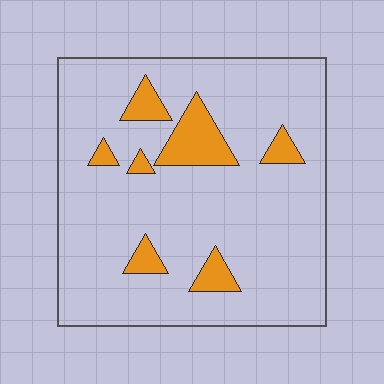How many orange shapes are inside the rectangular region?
7.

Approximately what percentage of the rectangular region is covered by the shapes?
Approximately 10%.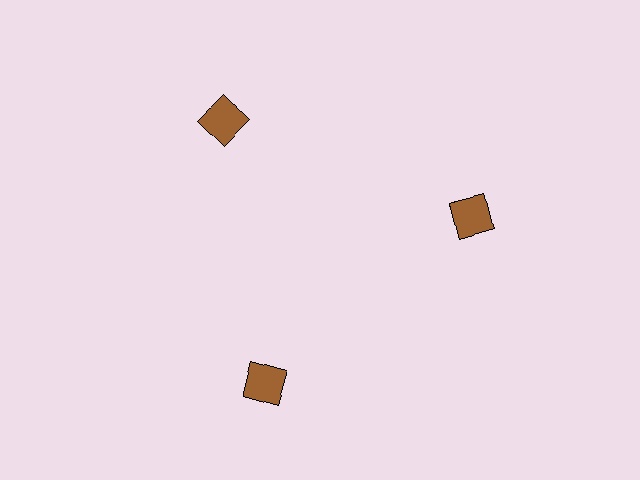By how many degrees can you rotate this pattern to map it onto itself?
The pattern maps onto itself every 120 degrees of rotation.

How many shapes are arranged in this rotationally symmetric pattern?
There are 3 shapes, arranged in 3 groups of 1.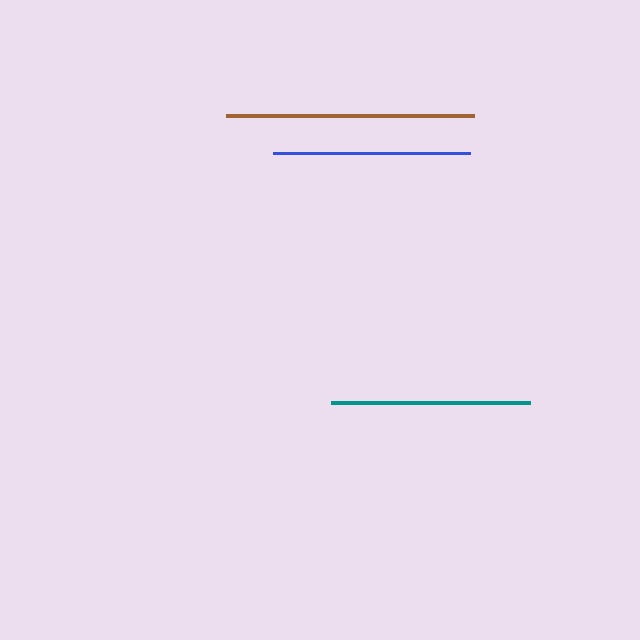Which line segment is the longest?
The brown line is the longest at approximately 247 pixels.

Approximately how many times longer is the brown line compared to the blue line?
The brown line is approximately 1.3 times the length of the blue line.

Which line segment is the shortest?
The blue line is the shortest at approximately 197 pixels.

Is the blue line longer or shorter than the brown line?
The brown line is longer than the blue line.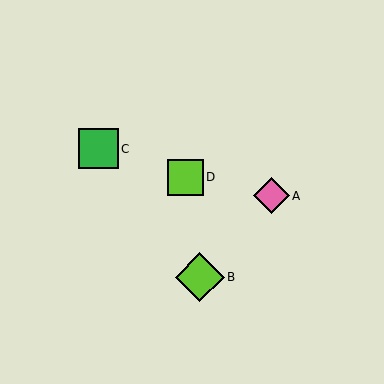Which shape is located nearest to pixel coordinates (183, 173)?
The lime square (labeled D) at (185, 177) is nearest to that location.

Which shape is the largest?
The lime diamond (labeled B) is the largest.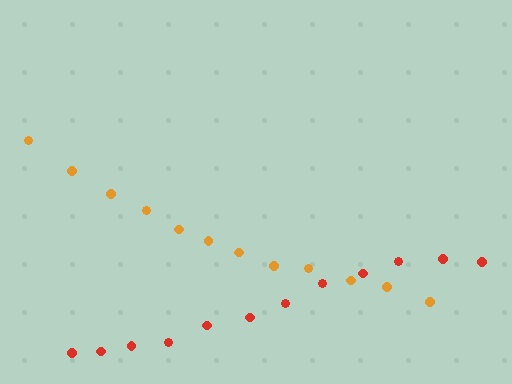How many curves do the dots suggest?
There are 2 distinct paths.